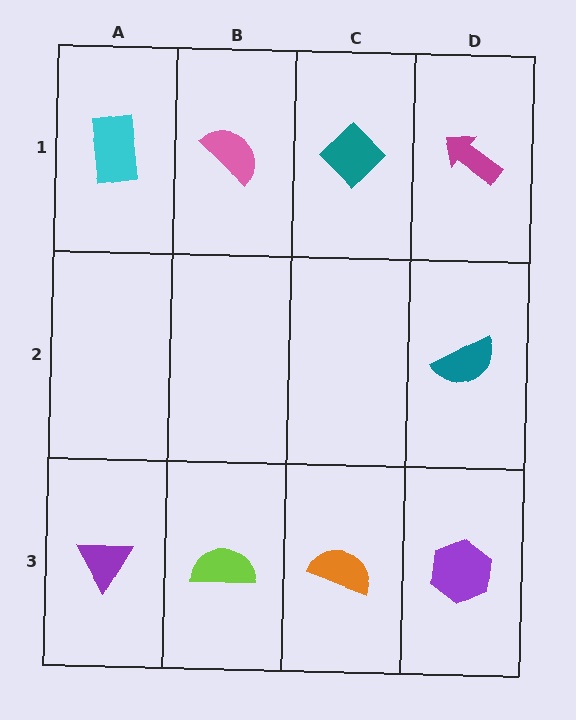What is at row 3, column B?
A lime semicircle.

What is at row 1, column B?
A pink semicircle.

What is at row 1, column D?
A magenta arrow.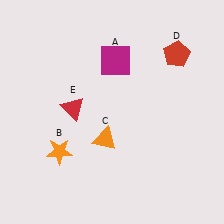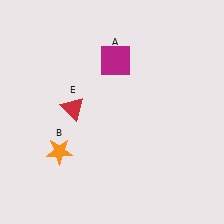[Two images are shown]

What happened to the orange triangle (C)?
The orange triangle (C) was removed in Image 2. It was in the bottom-left area of Image 1.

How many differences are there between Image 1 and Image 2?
There are 2 differences between the two images.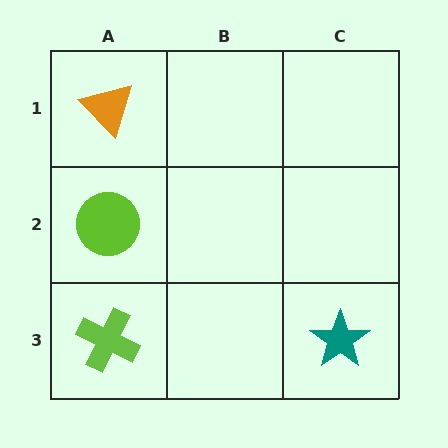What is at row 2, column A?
A lime circle.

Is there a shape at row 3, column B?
No, that cell is empty.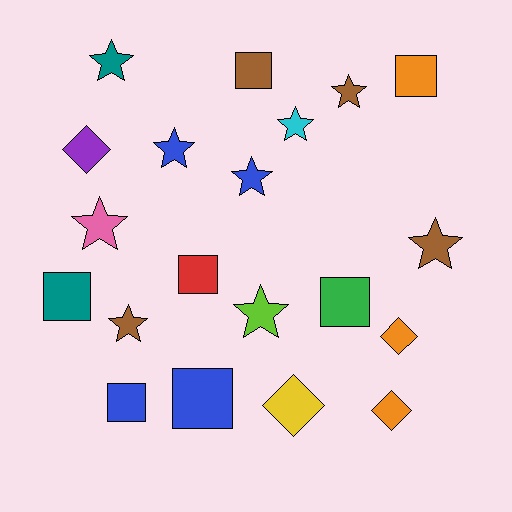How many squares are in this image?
There are 7 squares.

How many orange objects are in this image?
There are 3 orange objects.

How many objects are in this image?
There are 20 objects.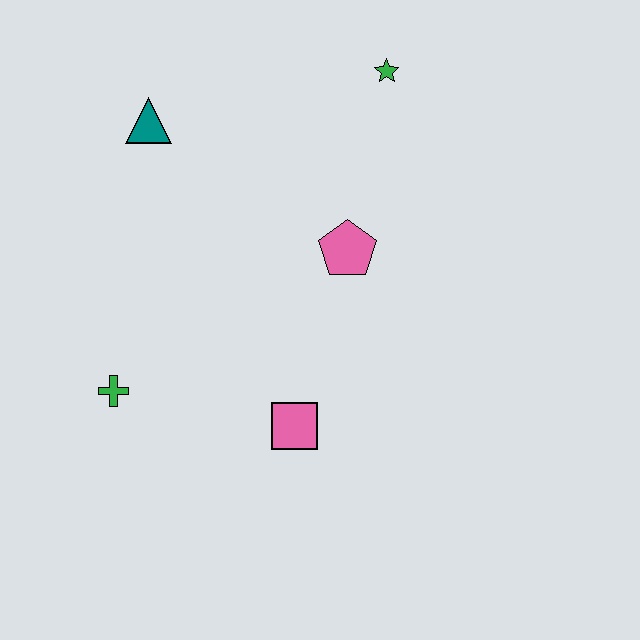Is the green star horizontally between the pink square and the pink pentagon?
No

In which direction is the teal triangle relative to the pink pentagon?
The teal triangle is to the left of the pink pentagon.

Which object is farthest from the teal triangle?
The pink square is farthest from the teal triangle.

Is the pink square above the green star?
No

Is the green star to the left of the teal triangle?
No